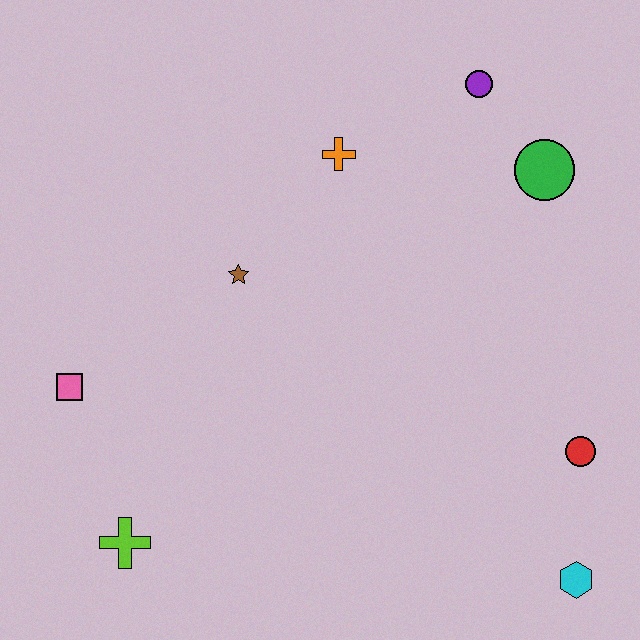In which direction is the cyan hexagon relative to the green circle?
The cyan hexagon is below the green circle.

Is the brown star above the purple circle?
No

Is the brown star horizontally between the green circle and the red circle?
No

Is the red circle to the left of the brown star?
No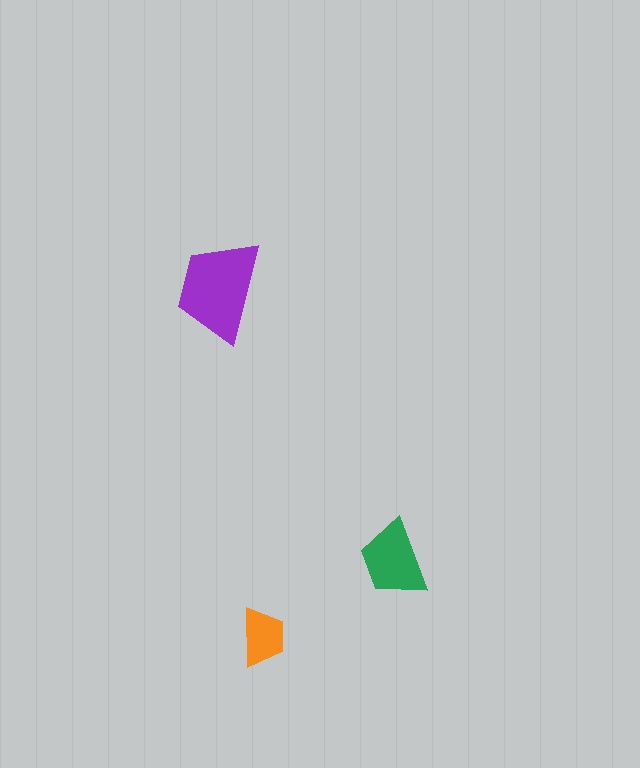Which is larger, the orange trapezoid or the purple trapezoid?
The purple one.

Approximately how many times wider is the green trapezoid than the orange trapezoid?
About 1.5 times wider.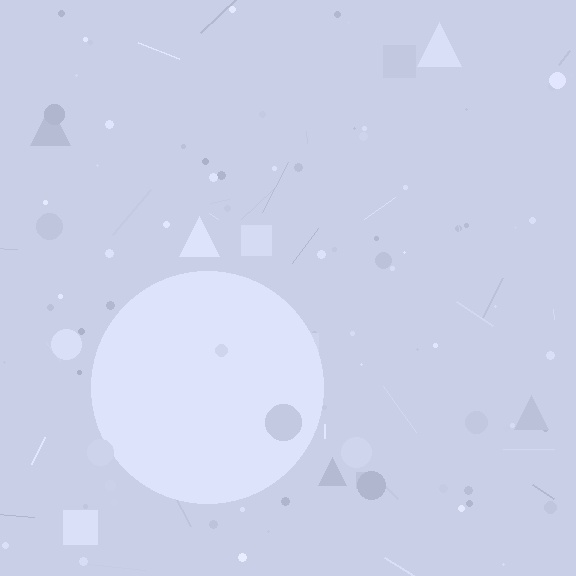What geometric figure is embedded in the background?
A circle is embedded in the background.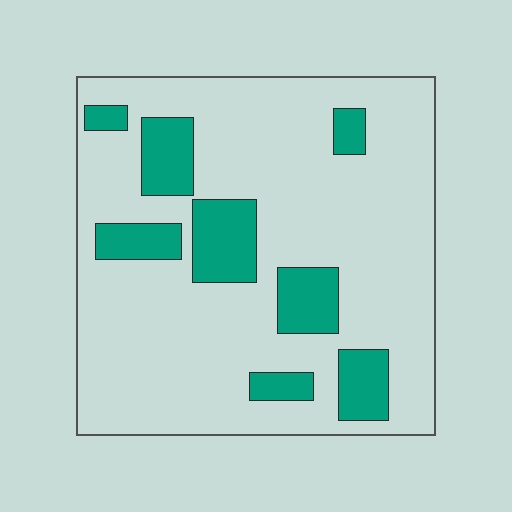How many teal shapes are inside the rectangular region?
8.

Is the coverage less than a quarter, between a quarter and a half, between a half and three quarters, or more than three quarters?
Less than a quarter.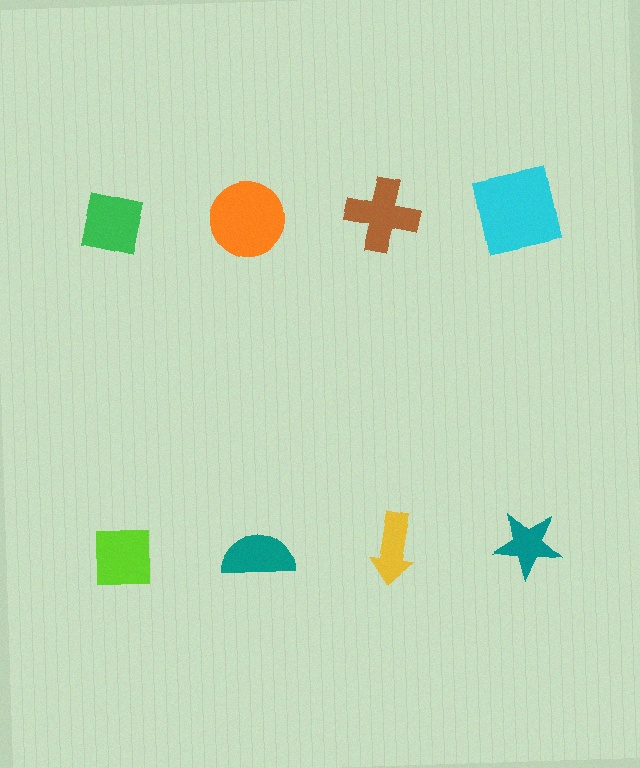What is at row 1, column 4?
A cyan square.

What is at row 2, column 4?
A teal star.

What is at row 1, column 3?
A brown cross.